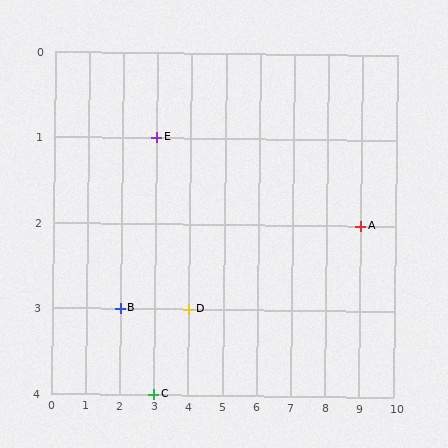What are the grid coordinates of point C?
Point C is at grid coordinates (3, 4).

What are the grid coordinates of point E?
Point E is at grid coordinates (3, 1).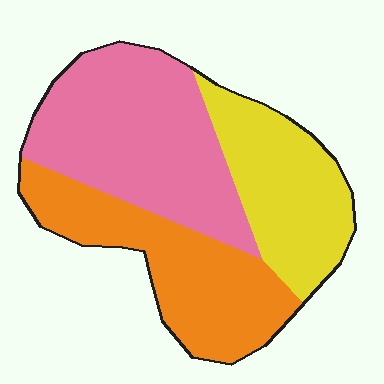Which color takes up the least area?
Yellow, at roughly 25%.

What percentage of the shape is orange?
Orange covers 32% of the shape.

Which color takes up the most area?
Pink, at roughly 40%.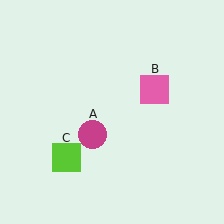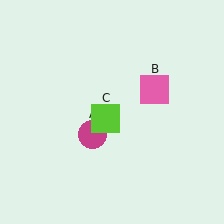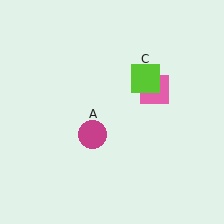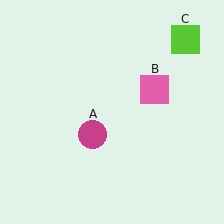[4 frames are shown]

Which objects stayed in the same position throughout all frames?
Magenta circle (object A) and pink square (object B) remained stationary.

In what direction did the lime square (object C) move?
The lime square (object C) moved up and to the right.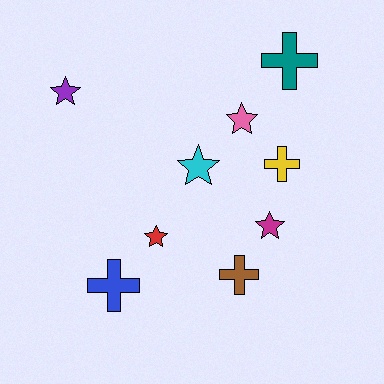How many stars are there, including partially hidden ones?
There are 5 stars.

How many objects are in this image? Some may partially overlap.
There are 9 objects.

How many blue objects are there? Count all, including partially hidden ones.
There is 1 blue object.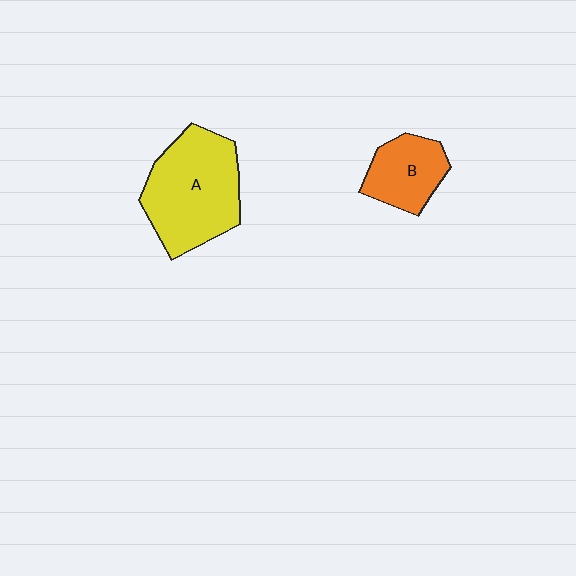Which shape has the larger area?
Shape A (yellow).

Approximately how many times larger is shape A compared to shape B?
Approximately 1.9 times.